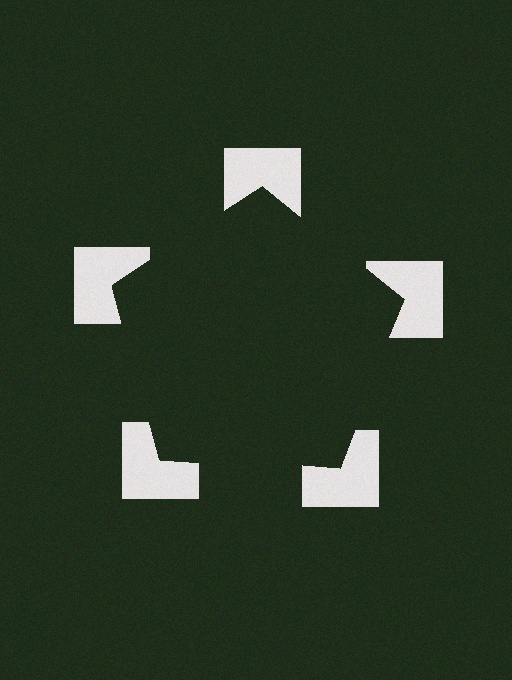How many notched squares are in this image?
There are 5 — one at each vertex of the illusory pentagon.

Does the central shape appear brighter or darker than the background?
It typically appears slightly darker than the background, even though no actual brightness change is drawn.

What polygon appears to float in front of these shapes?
An illusory pentagon — its edges are inferred from the aligned wedge cuts in the notched squares, not physically drawn.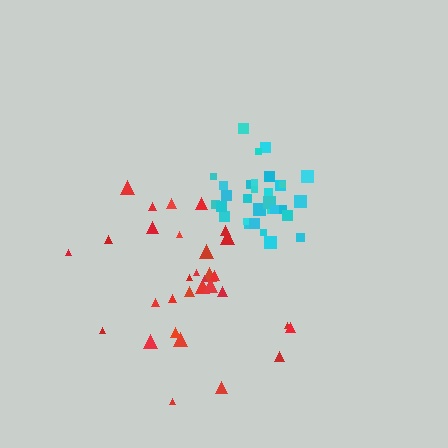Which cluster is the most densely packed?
Cyan.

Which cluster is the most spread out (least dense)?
Red.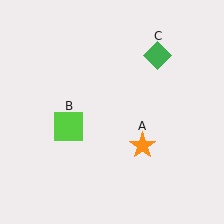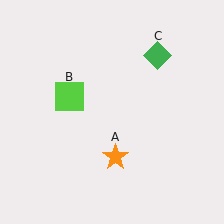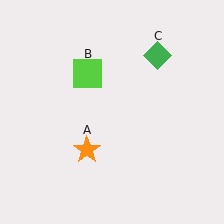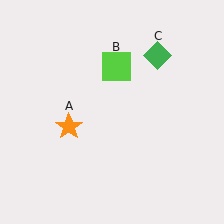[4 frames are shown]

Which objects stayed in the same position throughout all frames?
Green diamond (object C) remained stationary.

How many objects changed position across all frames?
2 objects changed position: orange star (object A), lime square (object B).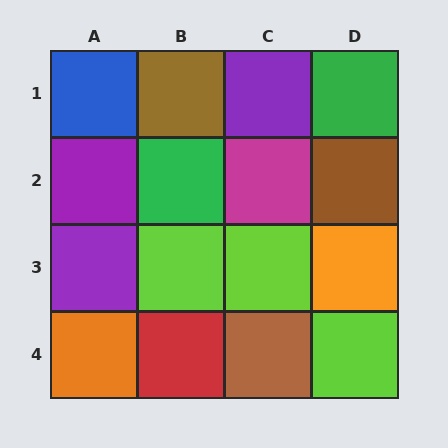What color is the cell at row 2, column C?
Magenta.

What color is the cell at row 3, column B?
Lime.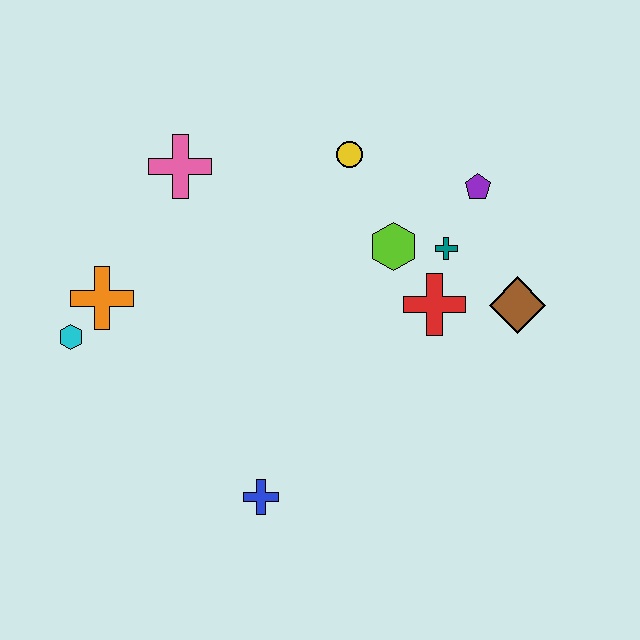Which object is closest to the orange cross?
The cyan hexagon is closest to the orange cross.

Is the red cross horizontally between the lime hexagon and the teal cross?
Yes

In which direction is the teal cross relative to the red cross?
The teal cross is above the red cross.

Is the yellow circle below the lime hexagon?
No